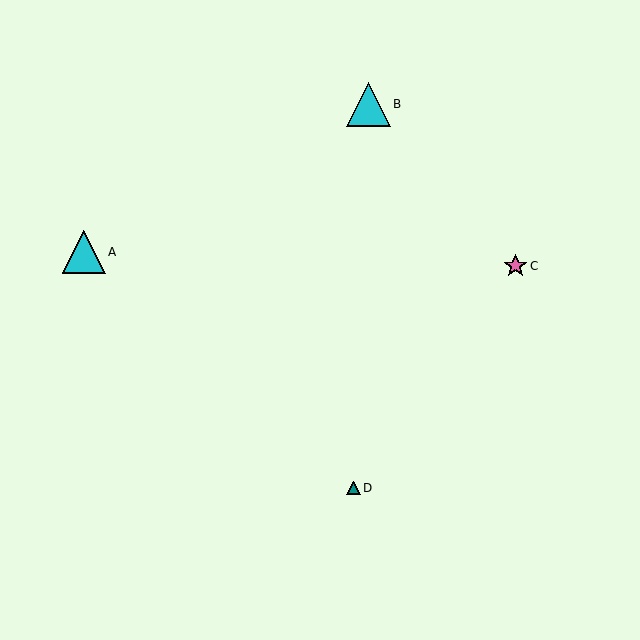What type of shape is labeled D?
Shape D is a teal triangle.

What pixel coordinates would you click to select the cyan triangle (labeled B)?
Click at (368, 104) to select the cyan triangle B.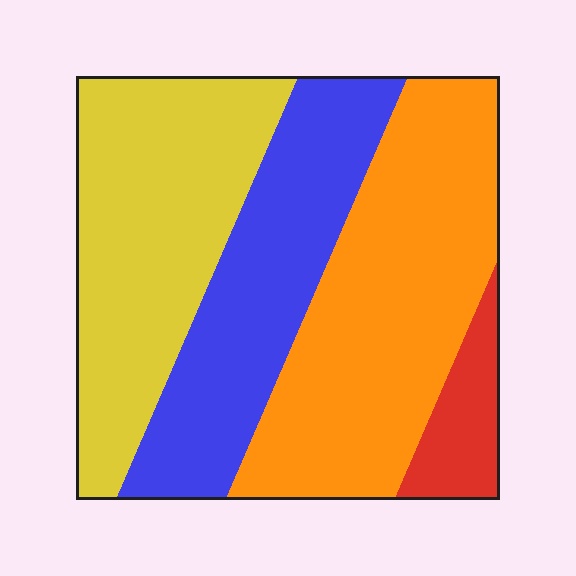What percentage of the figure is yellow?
Yellow takes up between a sixth and a third of the figure.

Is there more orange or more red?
Orange.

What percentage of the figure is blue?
Blue covers around 25% of the figure.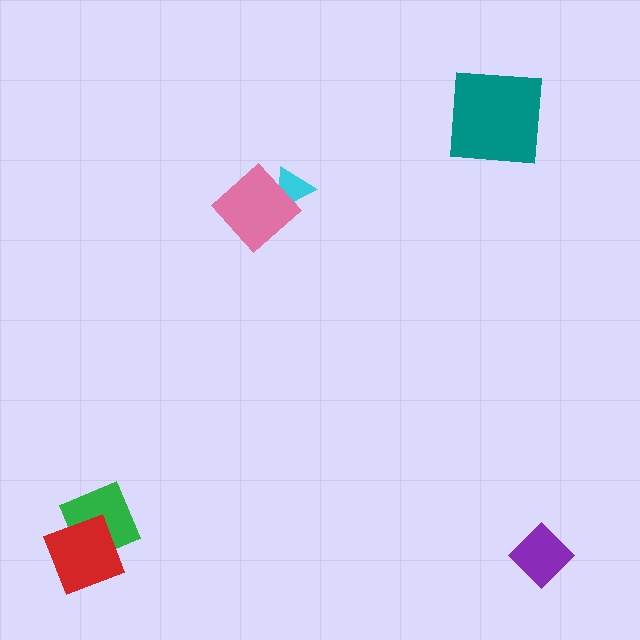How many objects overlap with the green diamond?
1 object overlaps with the green diamond.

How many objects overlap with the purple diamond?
0 objects overlap with the purple diamond.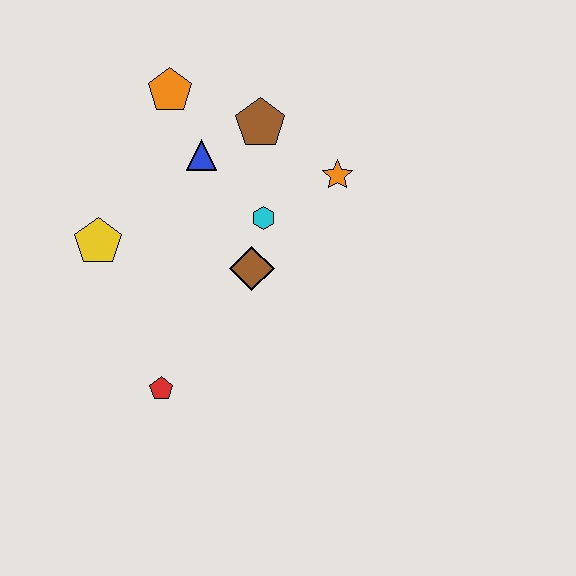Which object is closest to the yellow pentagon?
The blue triangle is closest to the yellow pentagon.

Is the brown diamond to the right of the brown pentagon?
No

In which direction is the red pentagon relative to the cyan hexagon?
The red pentagon is below the cyan hexagon.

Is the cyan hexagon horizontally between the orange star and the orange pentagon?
Yes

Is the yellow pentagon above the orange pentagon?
No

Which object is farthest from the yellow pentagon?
The orange star is farthest from the yellow pentagon.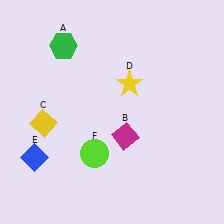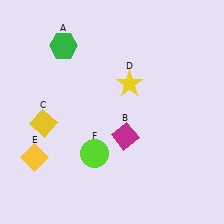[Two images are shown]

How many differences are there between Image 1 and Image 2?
There is 1 difference between the two images.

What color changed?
The diamond (E) changed from blue in Image 1 to yellow in Image 2.